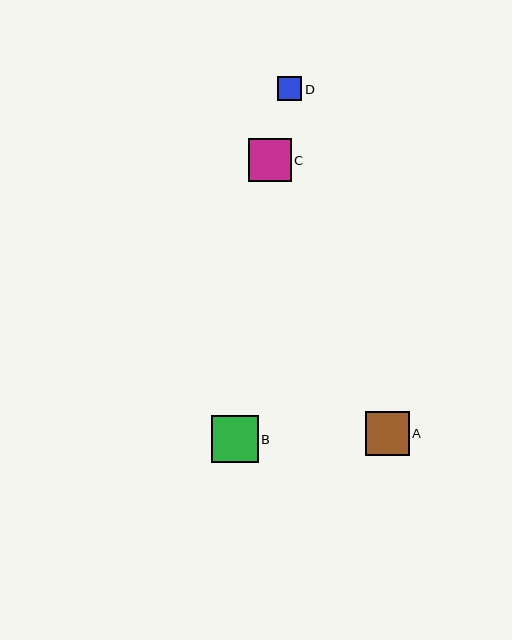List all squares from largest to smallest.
From largest to smallest: B, A, C, D.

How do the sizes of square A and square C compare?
Square A and square C are approximately the same size.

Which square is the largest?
Square B is the largest with a size of approximately 47 pixels.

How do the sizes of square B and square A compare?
Square B and square A are approximately the same size.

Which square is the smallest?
Square D is the smallest with a size of approximately 24 pixels.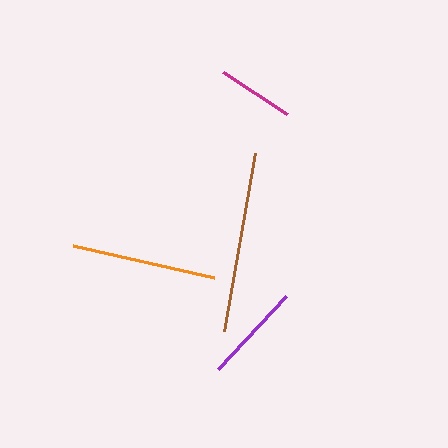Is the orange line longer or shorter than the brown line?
The brown line is longer than the orange line.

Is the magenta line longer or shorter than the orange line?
The orange line is longer than the magenta line.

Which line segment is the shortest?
The magenta line is the shortest at approximately 76 pixels.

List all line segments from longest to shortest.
From longest to shortest: brown, orange, purple, magenta.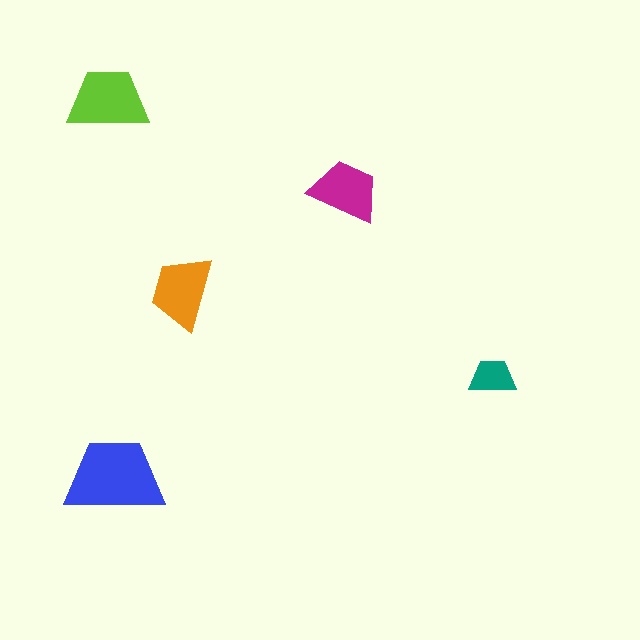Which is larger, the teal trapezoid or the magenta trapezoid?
The magenta one.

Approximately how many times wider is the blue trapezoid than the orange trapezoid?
About 1.5 times wider.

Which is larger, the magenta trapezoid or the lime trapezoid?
The lime one.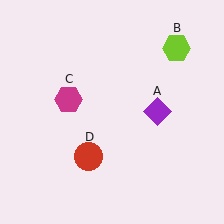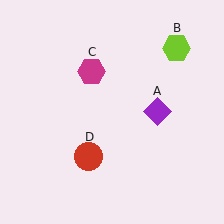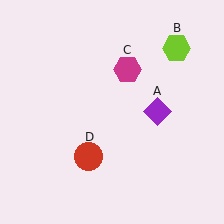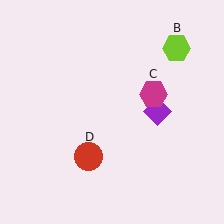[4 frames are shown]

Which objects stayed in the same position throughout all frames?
Purple diamond (object A) and lime hexagon (object B) and red circle (object D) remained stationary.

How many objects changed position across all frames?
1 object changed position: magenta hexagon (object C).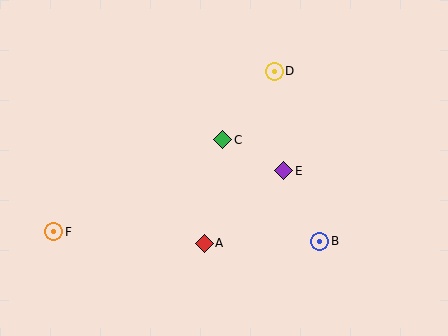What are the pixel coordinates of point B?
Point B is at (320, 241).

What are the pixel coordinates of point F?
Point F is at (54, 232).